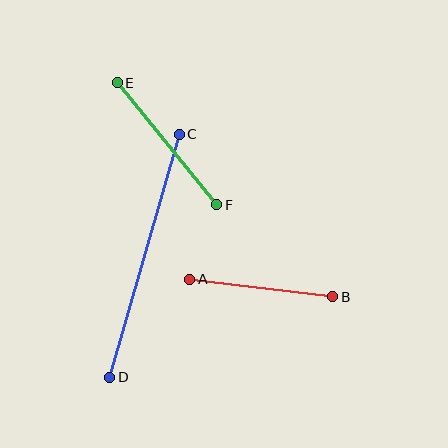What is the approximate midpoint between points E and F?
The midpoint is at approximately (167, 144) pixels.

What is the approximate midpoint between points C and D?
The midpoint is at approximately (144, 256) pixels.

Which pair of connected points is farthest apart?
Points C and D are farthest apart.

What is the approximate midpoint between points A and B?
The midpoint is at approximately (261, 288) pixels.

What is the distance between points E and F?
The distance is approximately 157 pixels.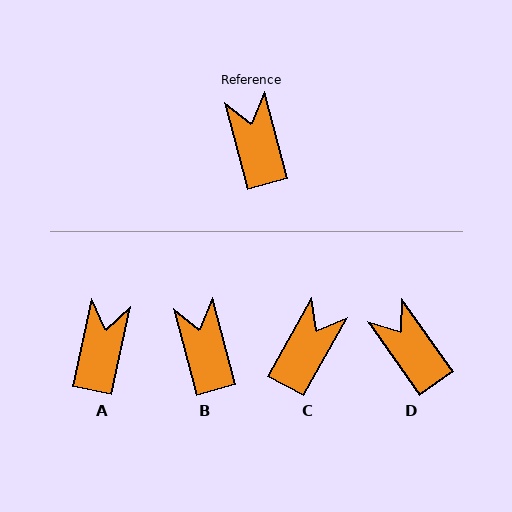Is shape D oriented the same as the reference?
No, it is off by about 20 degrees.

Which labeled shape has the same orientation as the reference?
B.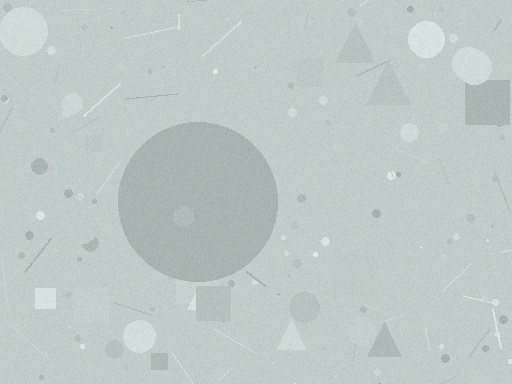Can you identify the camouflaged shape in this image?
The camouflaged shape is a circle.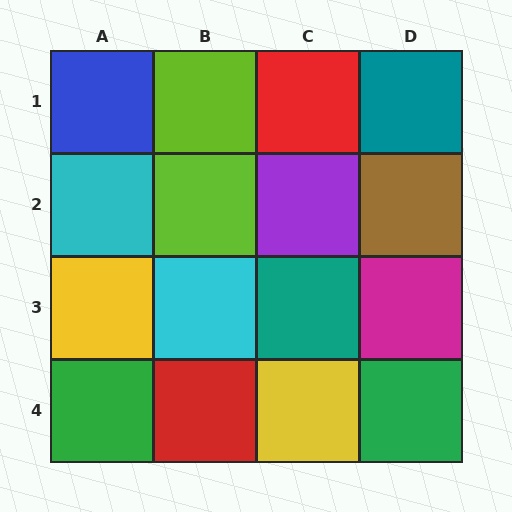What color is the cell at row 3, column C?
Teal.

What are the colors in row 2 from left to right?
Cyan, lime, purple, brown.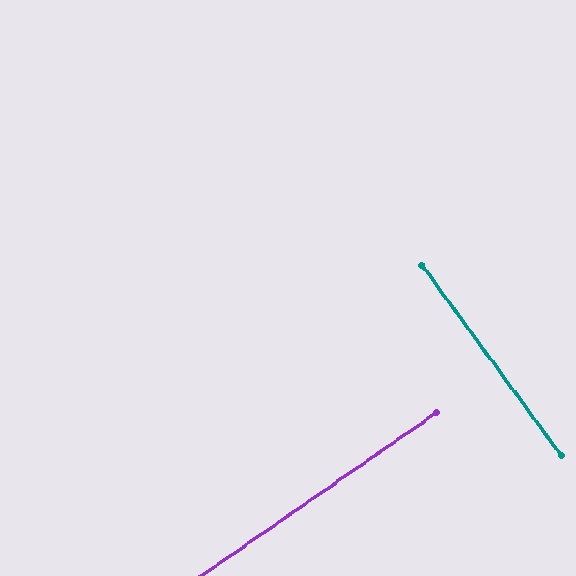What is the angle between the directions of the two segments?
Approximately 88 degrees.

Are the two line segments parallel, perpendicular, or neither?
Perpendicular — they meet at approximately 88°.